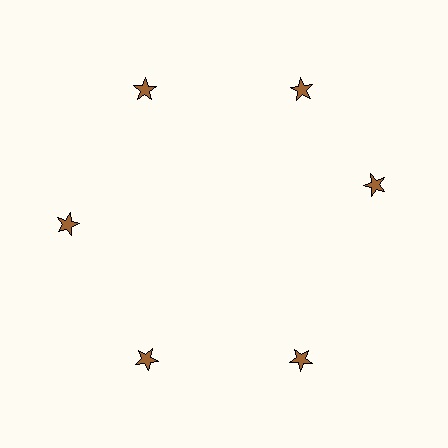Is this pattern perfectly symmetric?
No. The 6 brown stars are arranged in a ring, but one element near the 3 o'clock position is rotated out of alignment along the ring, breaking the 6-fold rotational symmetry.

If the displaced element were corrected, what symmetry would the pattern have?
It would have 6-fold rotational symmetry — the pattern would map onto itself every 60 degrees.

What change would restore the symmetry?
The symmetry would be restored by rotating it back into even spacing with its neighbors so that all 6 stars sit at equal angles and equal distance from the center.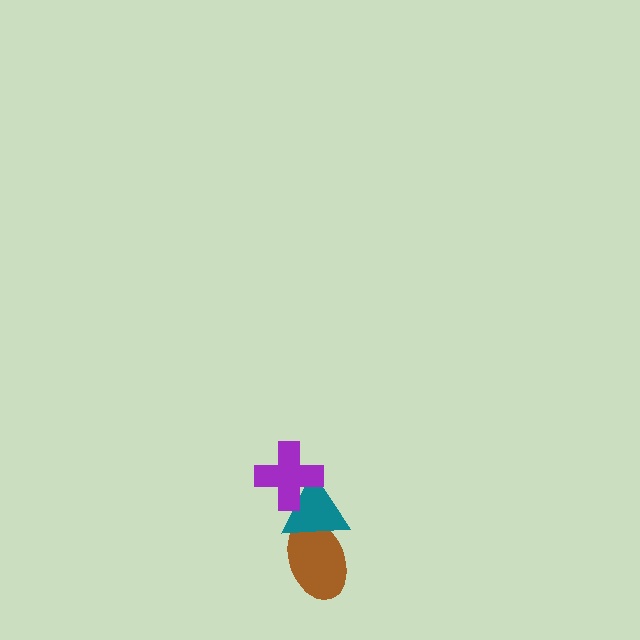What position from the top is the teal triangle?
The teal triangle is 2nd from the top.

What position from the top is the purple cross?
The purple cross is 1st from the top.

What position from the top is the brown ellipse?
The brown ellipse is 3rd from the top.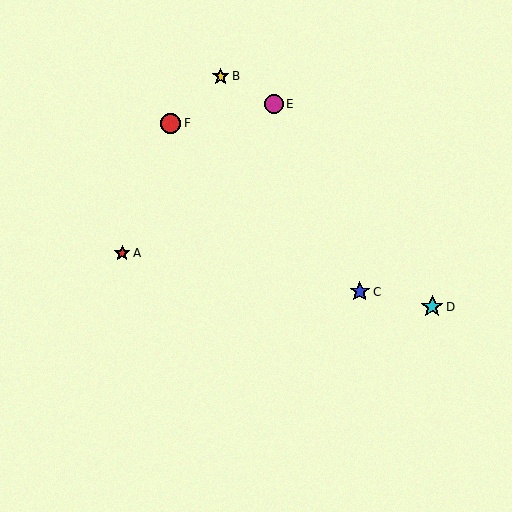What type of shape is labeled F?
Shape F is a red circle.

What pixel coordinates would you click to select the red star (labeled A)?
Click at (122, 253) to select the red star A.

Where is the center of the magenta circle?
The center of the magenta circle is at (274, 104).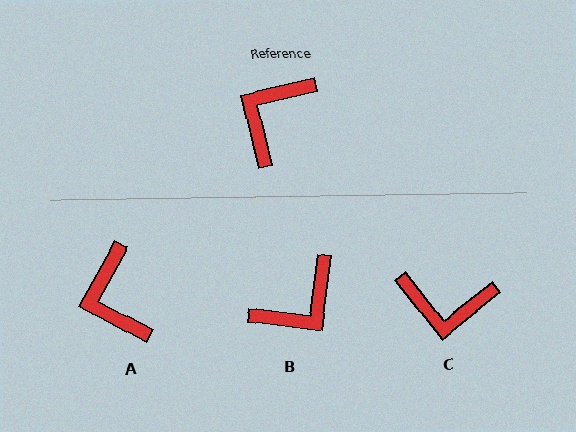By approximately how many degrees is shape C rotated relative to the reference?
Approximately 115 degrees counter-clockwise.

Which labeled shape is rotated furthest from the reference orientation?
B, about 160 degrees away.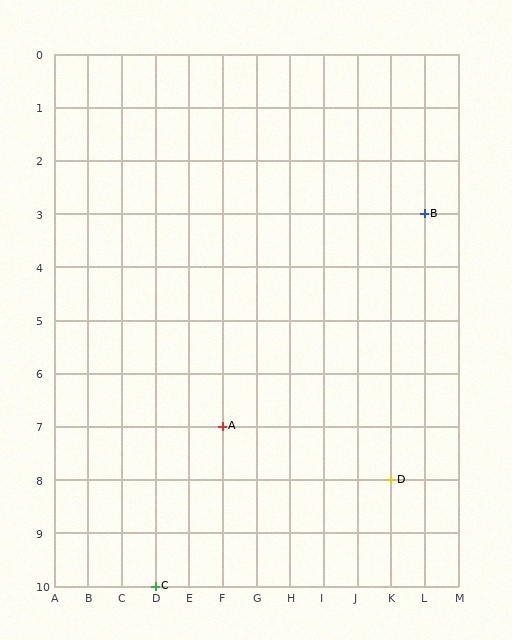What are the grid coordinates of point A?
Point A is at grid coordinates (F, 7).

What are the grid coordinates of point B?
Point B is at grid coordinates (L, 3).